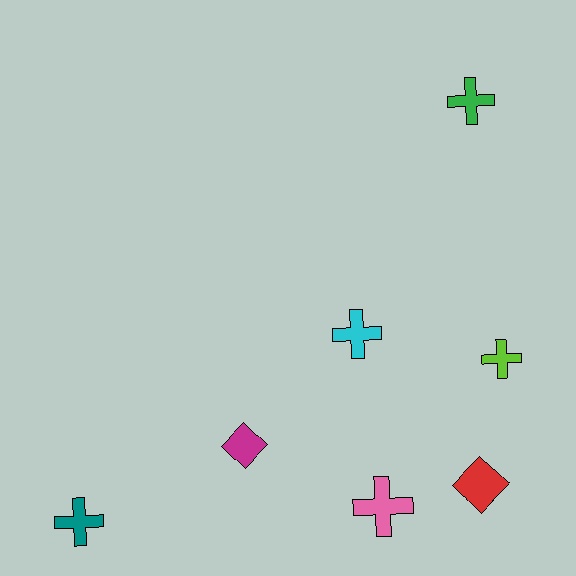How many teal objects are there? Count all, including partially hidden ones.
There is 1 teal object.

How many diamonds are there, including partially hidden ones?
There are 2 diamonds.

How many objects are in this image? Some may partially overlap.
There are 7 objects.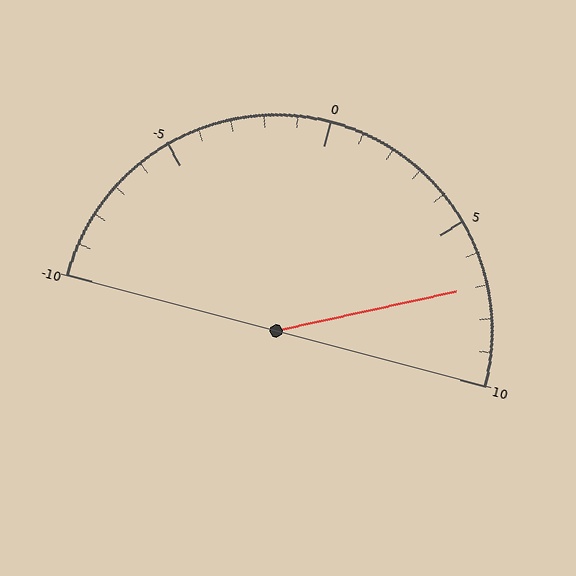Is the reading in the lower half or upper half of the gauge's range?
The reading is in the upper half of the range (-10 to 10).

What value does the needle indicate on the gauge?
The needle indicates approximately 7.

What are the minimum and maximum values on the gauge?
The gauge ranges from -10 to 10.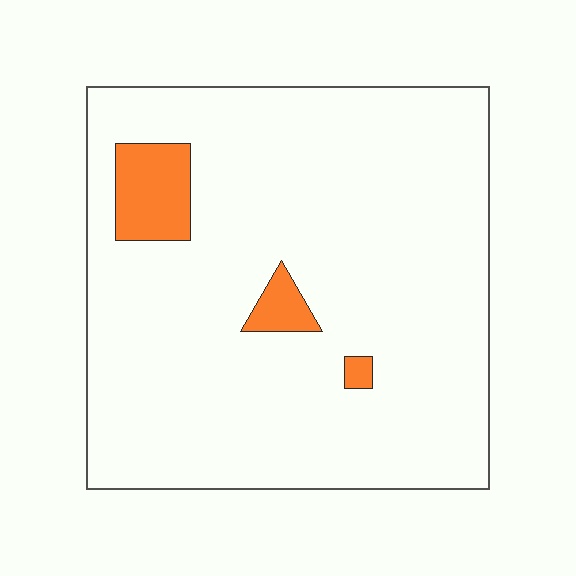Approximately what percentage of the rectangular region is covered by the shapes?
Approximately 5%.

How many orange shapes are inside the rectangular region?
3.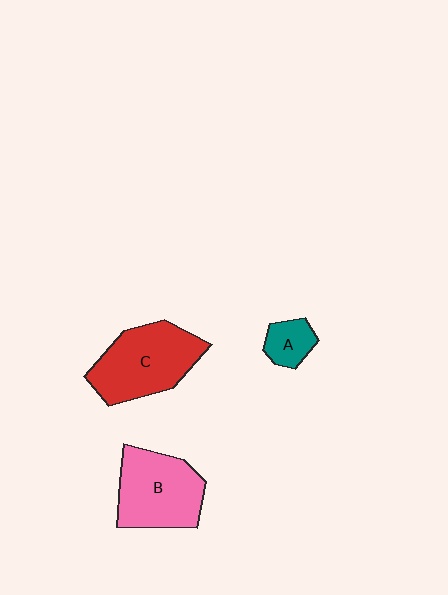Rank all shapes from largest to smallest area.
From largest to smallest: C (red), B (pink), A (teal).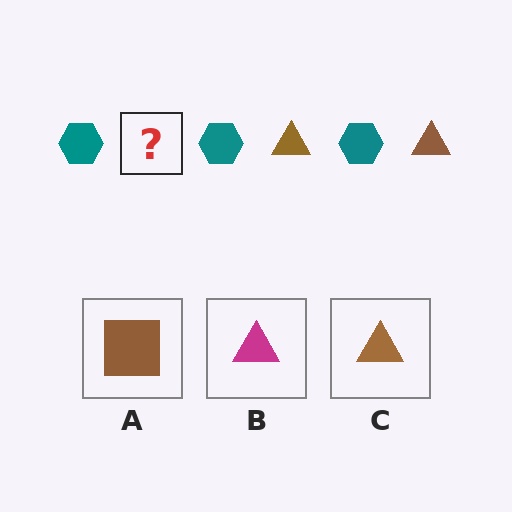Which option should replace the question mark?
Option C.